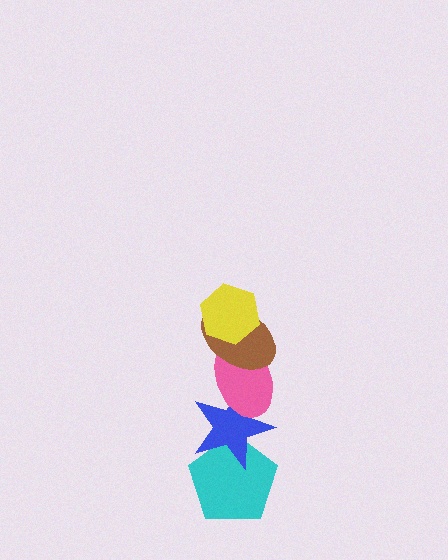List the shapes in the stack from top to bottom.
From top to bottom: the yellow hexagon, the brown ellipse, the pink ellipse, the blue star, the cyan pentagon.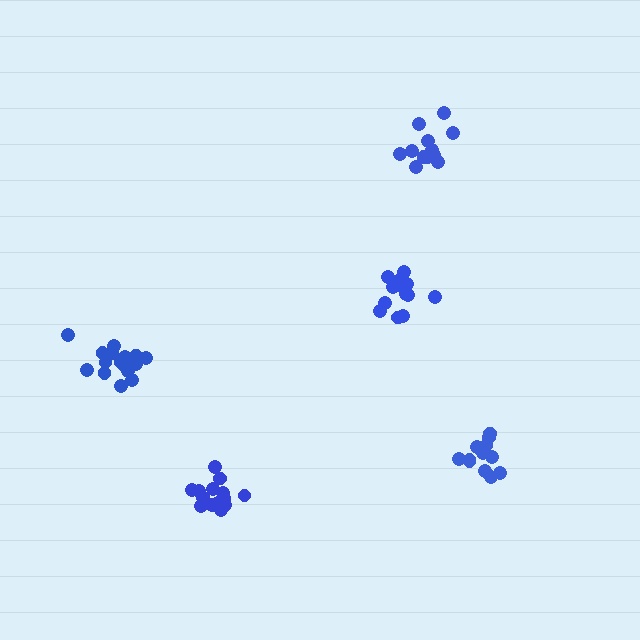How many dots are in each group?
Group 1: 14 dots, Group 2: 13 dots, Group 3: 17 dots, Group 4: 12 dots, Group 5: 16 dots (72 total).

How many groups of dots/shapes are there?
There are 5 groups.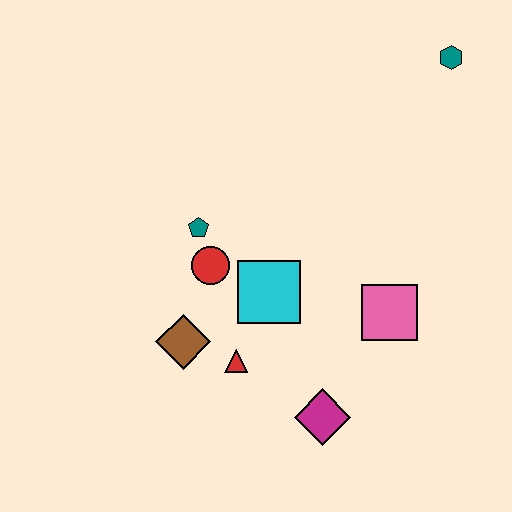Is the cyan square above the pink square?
Yes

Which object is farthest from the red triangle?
The teal hexagon is farthest from the red triangle.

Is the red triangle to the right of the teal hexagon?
No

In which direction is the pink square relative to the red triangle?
The pink square is to the right of the red triangle.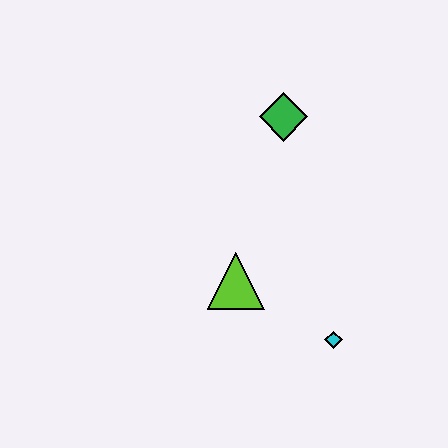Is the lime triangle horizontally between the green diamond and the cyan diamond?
No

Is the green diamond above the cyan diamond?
Yes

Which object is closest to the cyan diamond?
The lime triangle is closest to the cyan diamond.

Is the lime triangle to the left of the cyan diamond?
Yes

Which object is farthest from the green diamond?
The cyan diamond is farthest from the green diamond.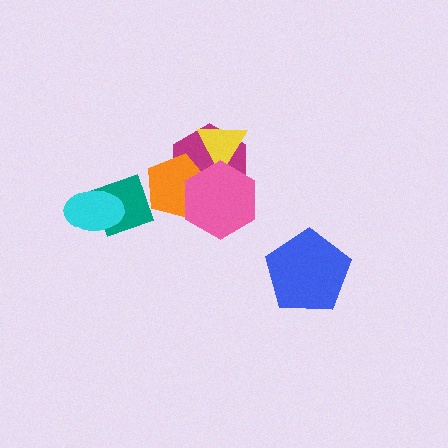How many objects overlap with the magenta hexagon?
3 objects overlap with the magenta hexagon.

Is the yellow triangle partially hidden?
Yes, it is partially covered by another shape.